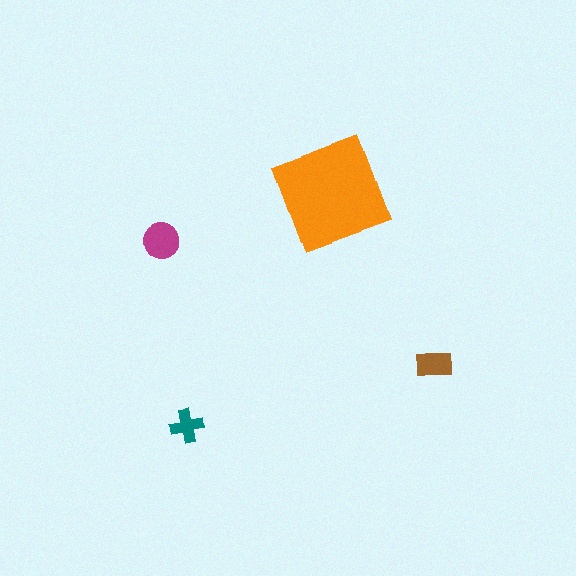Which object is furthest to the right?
The brown rectangle is rightmost.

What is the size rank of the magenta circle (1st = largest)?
2nd.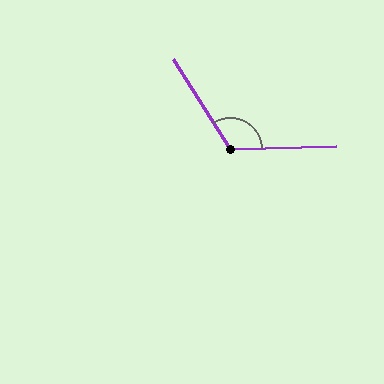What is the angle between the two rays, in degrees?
Approximately 122 degrees.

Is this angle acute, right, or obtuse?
It is obtuse.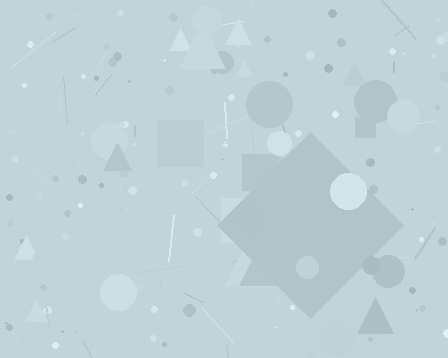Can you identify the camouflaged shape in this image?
The camouflaged shape is a diamond.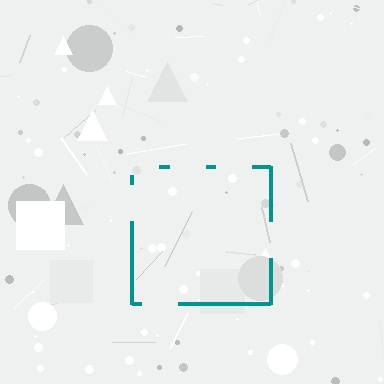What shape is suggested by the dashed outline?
The dashed outline suggests a square.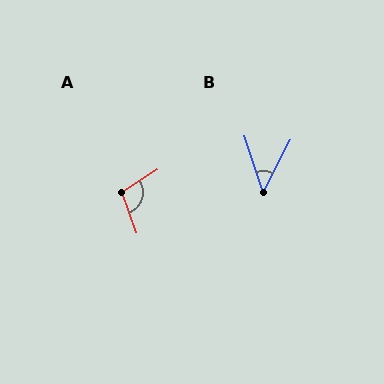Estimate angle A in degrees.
Approximately 103 degrees.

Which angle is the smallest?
B, at approximately 45 degrees.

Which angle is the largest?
A, at approximately 103 degrees.